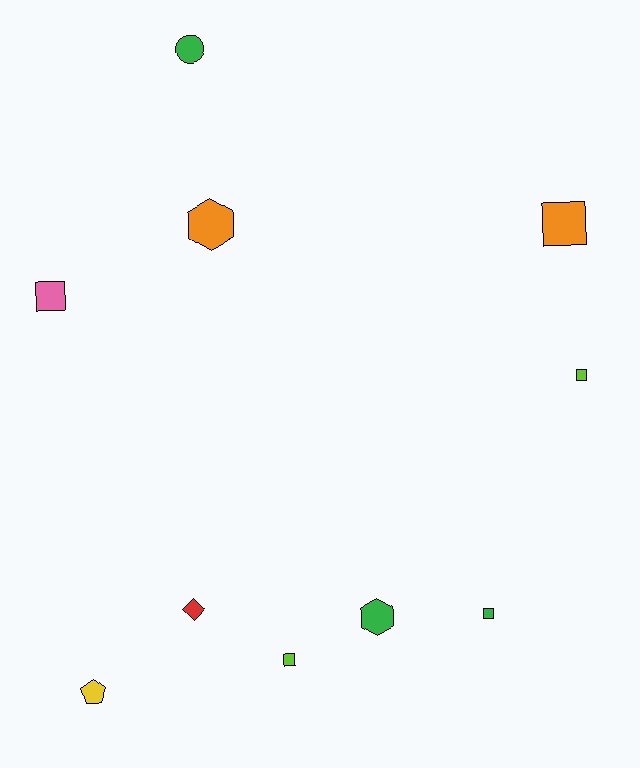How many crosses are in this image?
There are no crosses.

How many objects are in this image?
There are 10 objects.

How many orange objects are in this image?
There are 2 orange objects.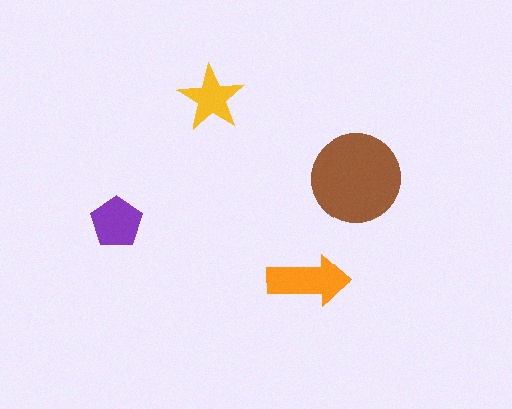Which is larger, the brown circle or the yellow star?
The brown circle.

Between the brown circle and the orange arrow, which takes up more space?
The brown circle.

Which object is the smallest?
The yellow star.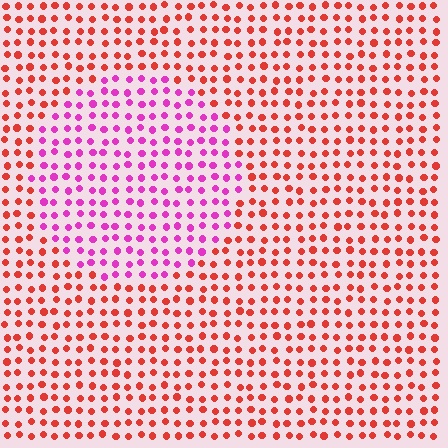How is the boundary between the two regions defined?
The boundary is defined purely by a slight shift in hue (about 52 degrees). Spacing, size, and orientation are identical on both sides.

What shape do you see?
I see a circle.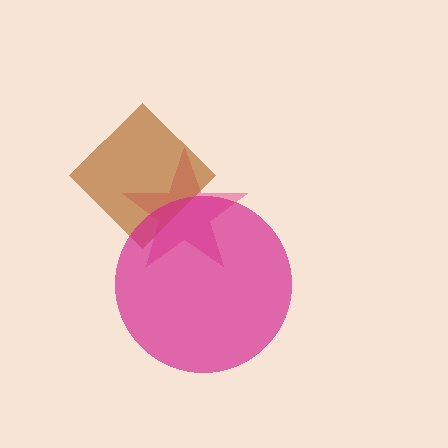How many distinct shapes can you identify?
There are 3 distinct shapes: a pink star, a brown diamond, a magenta circle.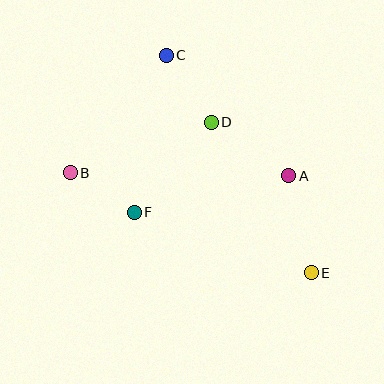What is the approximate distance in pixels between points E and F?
The distance between E and F is approximately 187 pixels.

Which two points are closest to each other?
Points B and F are closest to each other.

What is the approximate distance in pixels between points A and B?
The distance between A and B is approximately 218 pixels.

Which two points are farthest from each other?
Points C and E are farthest from each other.